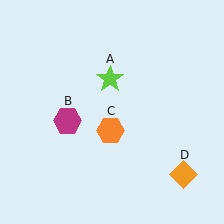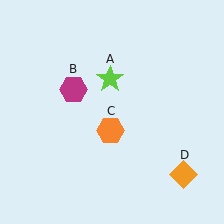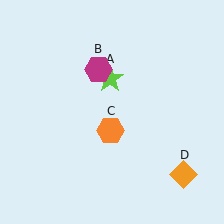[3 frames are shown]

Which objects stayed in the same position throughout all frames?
Lime star (object A) and orange hexagon (object C) and orange diamond (object D) remained stationary.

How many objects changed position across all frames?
1 object changed position: magenta hexagon (object B).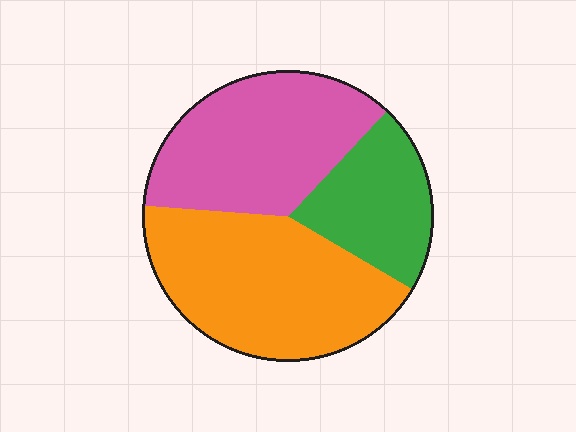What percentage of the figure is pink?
Pink covers roughly 35% of the figure.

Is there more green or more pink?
Pink.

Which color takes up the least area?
Green, at roughly 20%.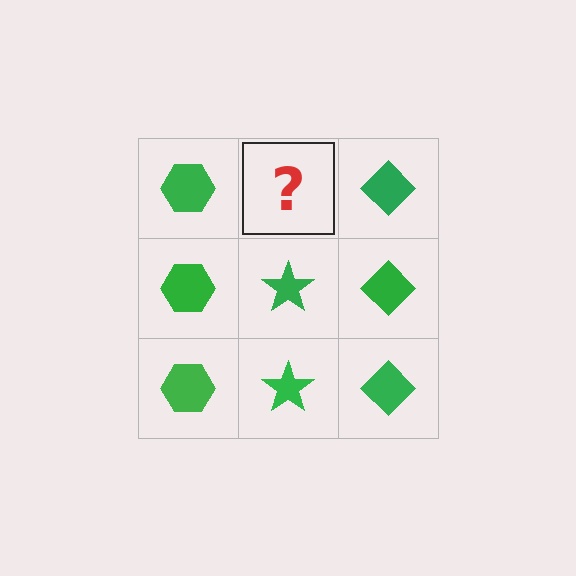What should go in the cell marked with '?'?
The missing cell should contain a green star.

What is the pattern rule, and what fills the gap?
The rule is that each column has a consistent shape. The gap should be filled with a green star.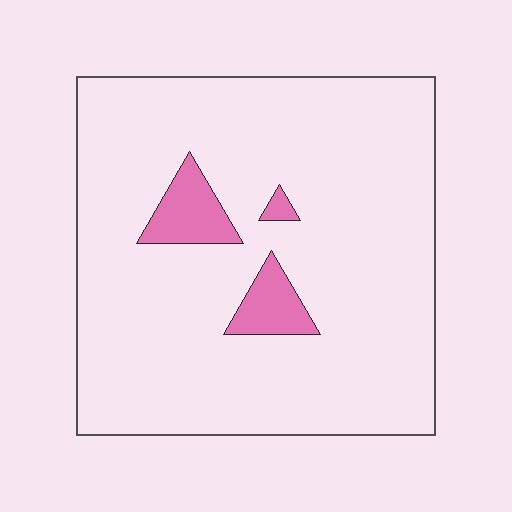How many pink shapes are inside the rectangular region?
3.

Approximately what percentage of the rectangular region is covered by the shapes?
Approximately 10%.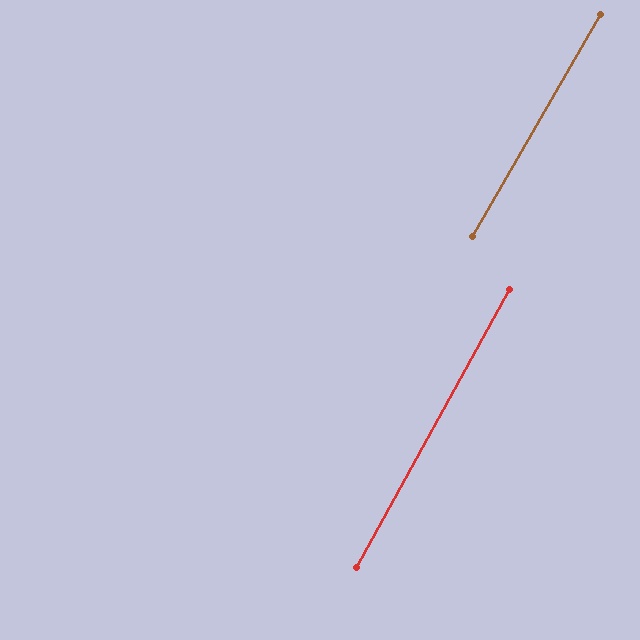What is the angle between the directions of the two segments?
Approximately 1 degree.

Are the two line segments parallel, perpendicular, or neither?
Parallel — their directions differ by only 1.1°.